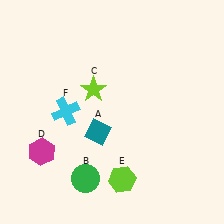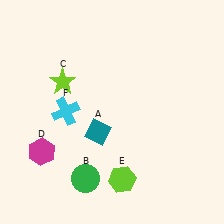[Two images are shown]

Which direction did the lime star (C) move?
The lime star (C) moved left.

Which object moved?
The lime star (C) moved left.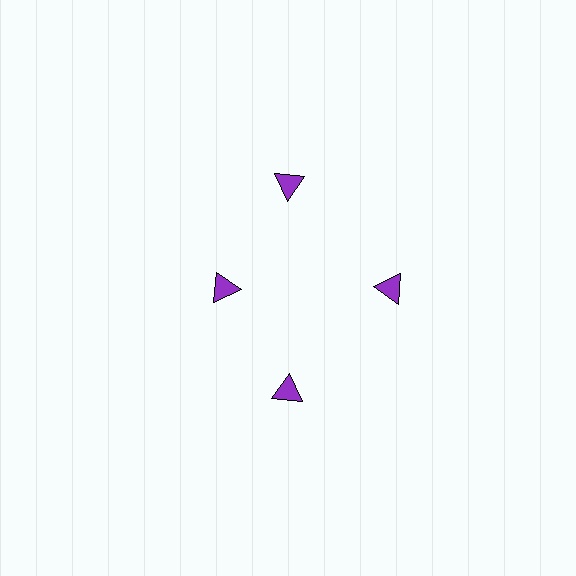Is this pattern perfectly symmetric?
No. The 4 purple triangles are arranged in a ring, but one element near the 9 o'clock position is pulled inward toward the center, breaking the 4-fold rotational symmetry.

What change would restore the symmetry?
The symmetry would be restored by moving it outward, back onto the ring so that all 4 triangles sit at equal angles and equal distance from the center.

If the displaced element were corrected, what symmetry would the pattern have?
It would have 4-fold rotational symmetry — the pattern would map onto itself every 90 degrees.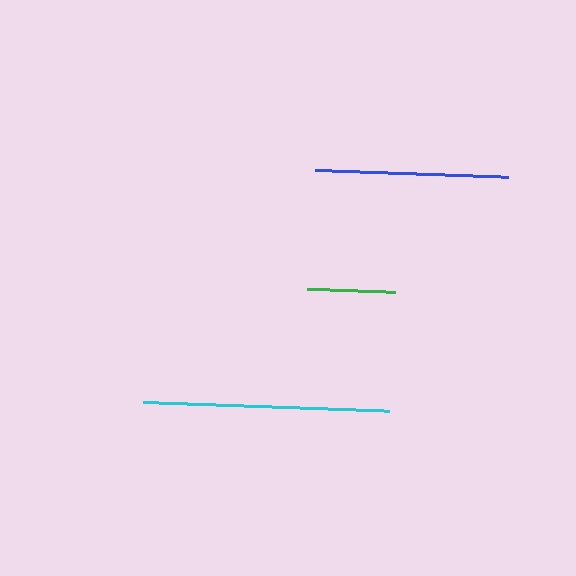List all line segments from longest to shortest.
From longest to shortest: cyan, blue, green.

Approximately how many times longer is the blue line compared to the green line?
The blue line is approximately 2.2 times the length of the green line.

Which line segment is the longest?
The cyan line is the longest at approximately 246 pixels.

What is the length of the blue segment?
The blue segment is approximately 192 pixels long.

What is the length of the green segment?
The green segment is approximately 88 pixels long.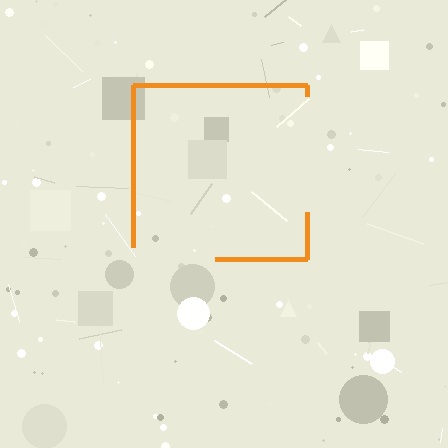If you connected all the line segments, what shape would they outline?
They would outline a square.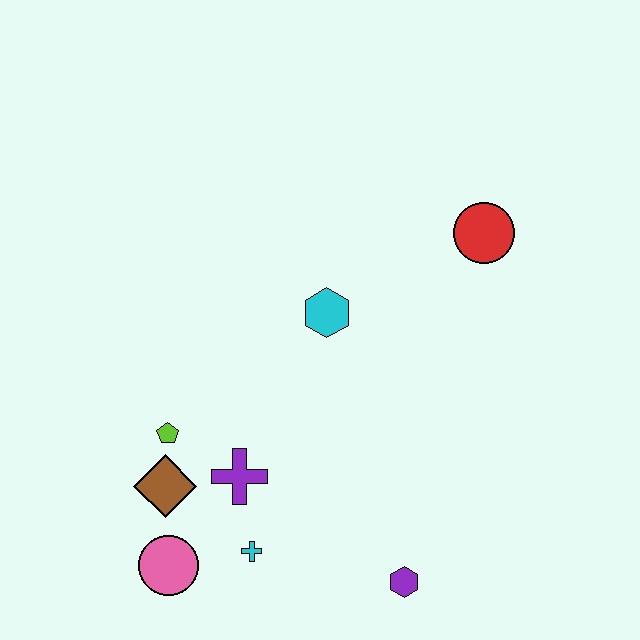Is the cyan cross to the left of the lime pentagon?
No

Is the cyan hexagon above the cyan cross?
Yes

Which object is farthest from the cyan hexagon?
The pink circle is farthest from the cyan hexagon.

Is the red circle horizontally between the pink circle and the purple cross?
No